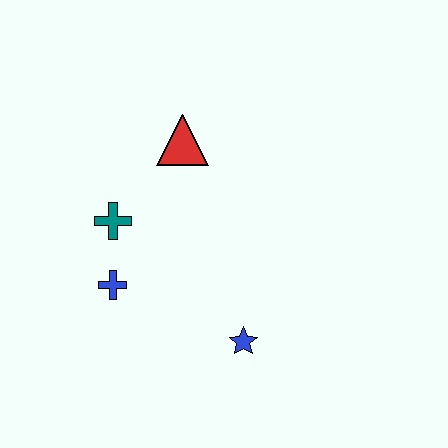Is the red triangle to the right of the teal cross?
Yes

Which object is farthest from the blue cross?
The red triangle is farthest from the blue cross.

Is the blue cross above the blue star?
Yes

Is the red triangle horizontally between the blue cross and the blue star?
Yes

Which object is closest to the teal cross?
The blue cross is closest to the teal cross.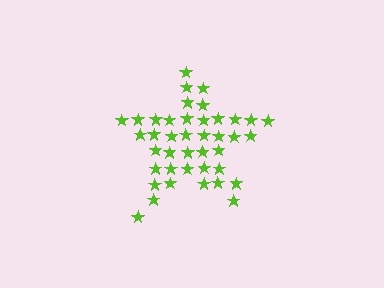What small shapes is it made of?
It is made of small stars.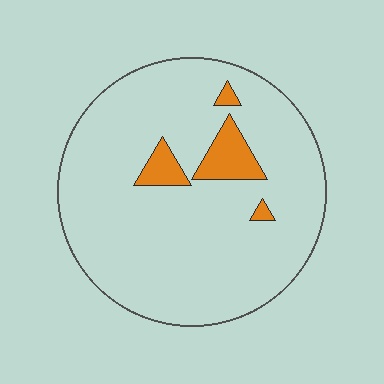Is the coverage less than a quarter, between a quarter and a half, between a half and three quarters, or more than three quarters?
Less than a quarter.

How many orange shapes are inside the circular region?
4.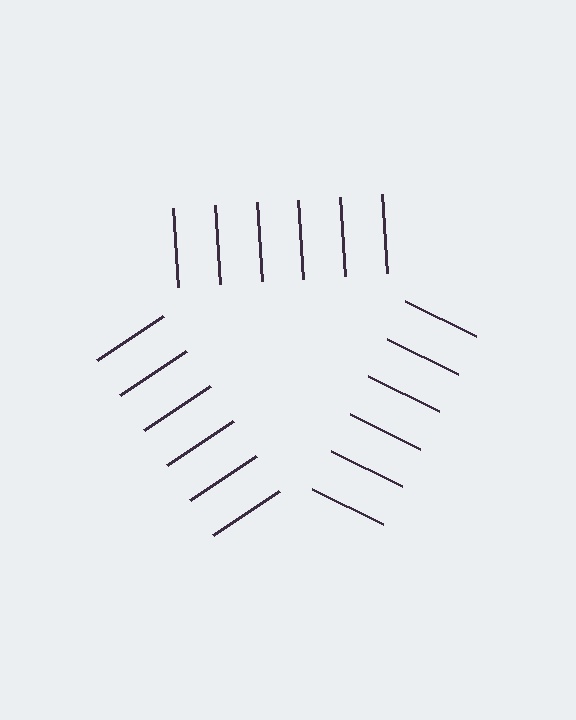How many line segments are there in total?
18 — 6 along each of the 3 edges.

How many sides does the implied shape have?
3 sides — the line-ends trace a triangle.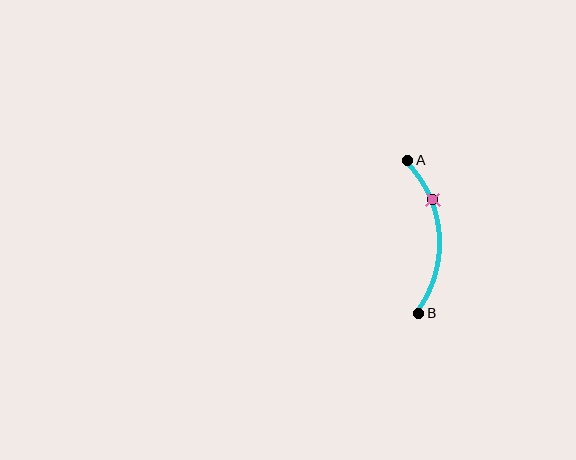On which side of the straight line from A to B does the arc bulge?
The arc bulges to the right of the straight line connecting A and B.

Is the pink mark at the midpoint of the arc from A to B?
No. The pink mark lies on the arc but is closer to endpoint A. The arc midpoint would be at the point on the curve equidistant along the arc from both A and B.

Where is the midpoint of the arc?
The arc midpoint is the point on the curve farthest from the straight line joining A and B. It sits to the right of that line.